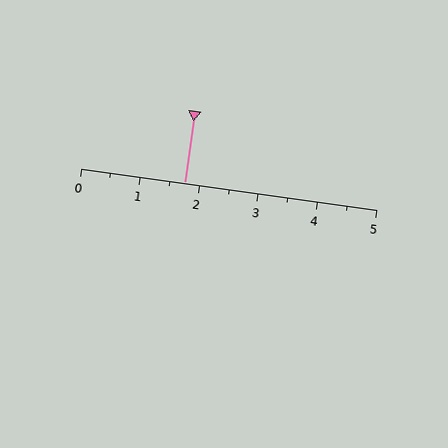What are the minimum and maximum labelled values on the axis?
The axis runs from 0 to 5.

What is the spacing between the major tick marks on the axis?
The major ticks are spaced 1 apart.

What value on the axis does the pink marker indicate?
The marker indicates approximately 1.8.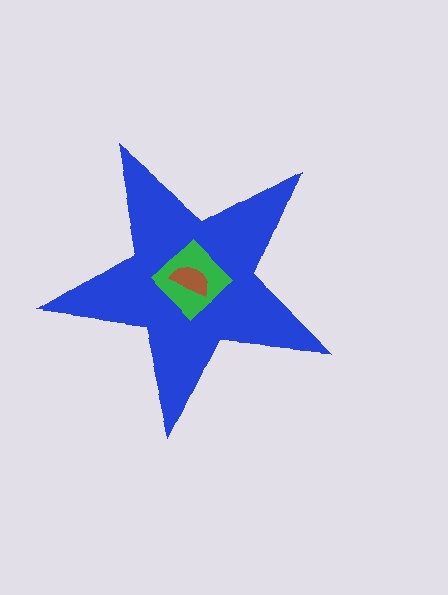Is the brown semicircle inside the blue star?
Yes.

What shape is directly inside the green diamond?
The brown semicircle.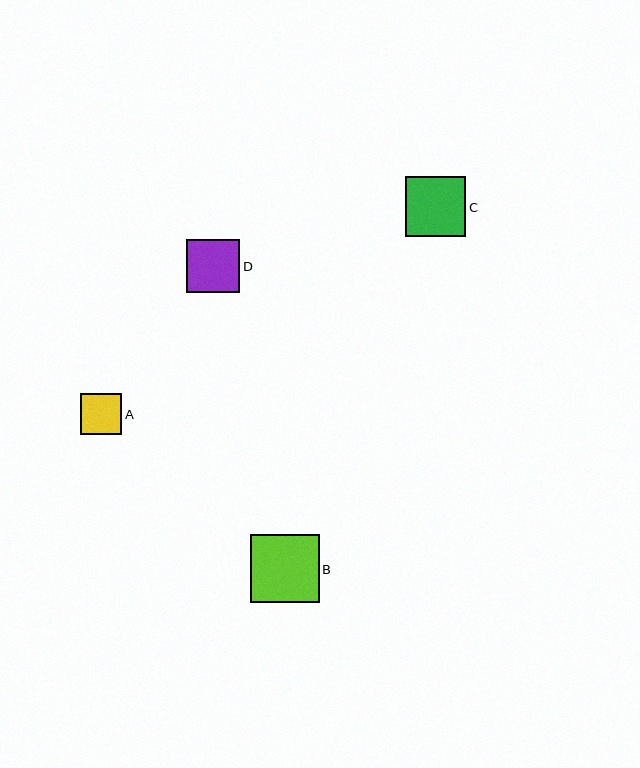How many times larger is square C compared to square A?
Square C is approximately 1.5 times the size of square A.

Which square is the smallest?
Square A is the smallest with a size of approximately 41 pixels.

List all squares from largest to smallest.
From largest to smallest: B, C, D, A.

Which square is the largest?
Square B is the largest with a size of approximately 69 pixels.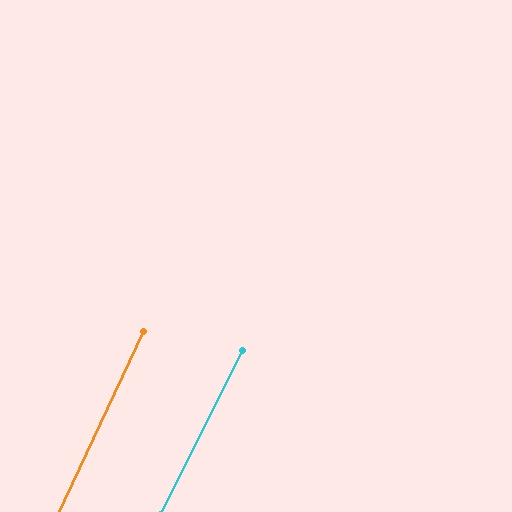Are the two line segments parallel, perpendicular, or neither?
Parallel — their directions differ by only 1.4°.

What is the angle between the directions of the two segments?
Approximately 1 degree.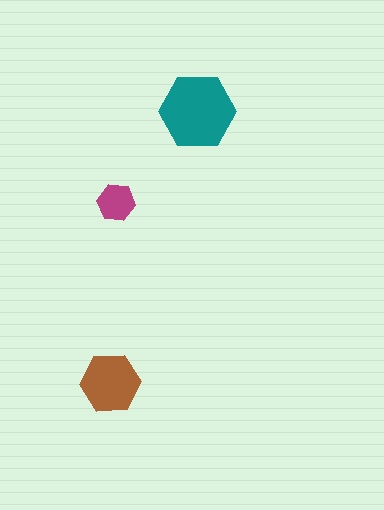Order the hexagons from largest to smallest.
the teal one, the brown one, the magenta one.